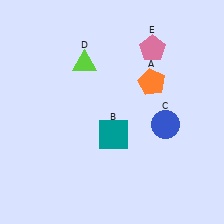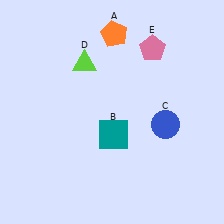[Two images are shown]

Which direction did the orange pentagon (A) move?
The orange pentagon (A) moved up.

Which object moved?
The orange pentagon (A) moved up.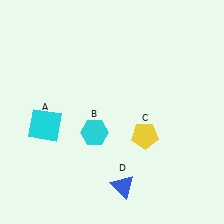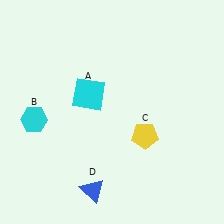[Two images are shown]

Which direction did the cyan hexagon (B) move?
The cyan hexagon (B) moved left.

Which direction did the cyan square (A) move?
The cyan square (A) moved right.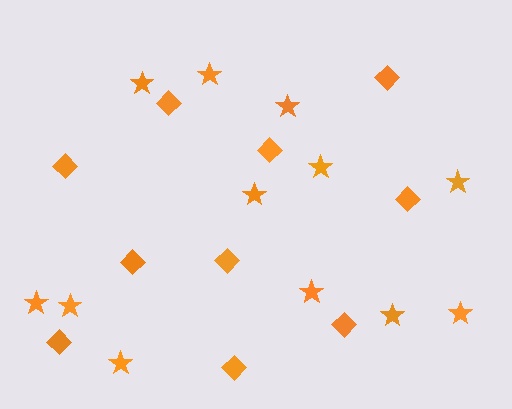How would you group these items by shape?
There are 2 groups: one group of diamonds (10) and one group of stars (12).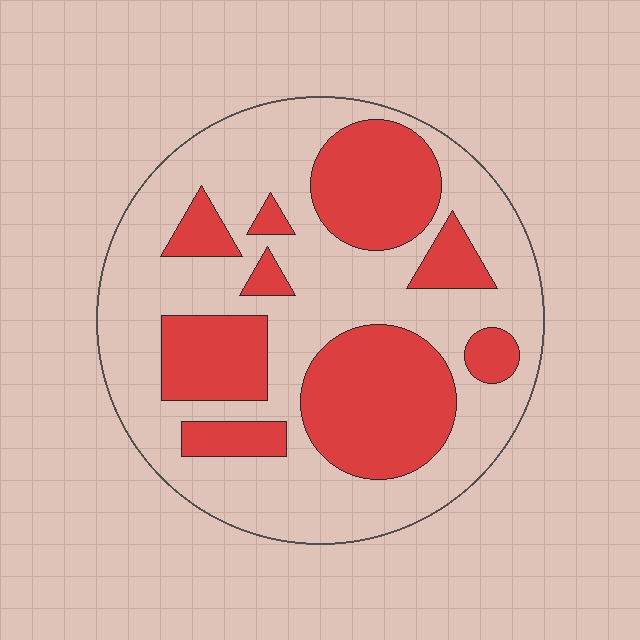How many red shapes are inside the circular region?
9.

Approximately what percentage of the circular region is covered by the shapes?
Approximately 35%.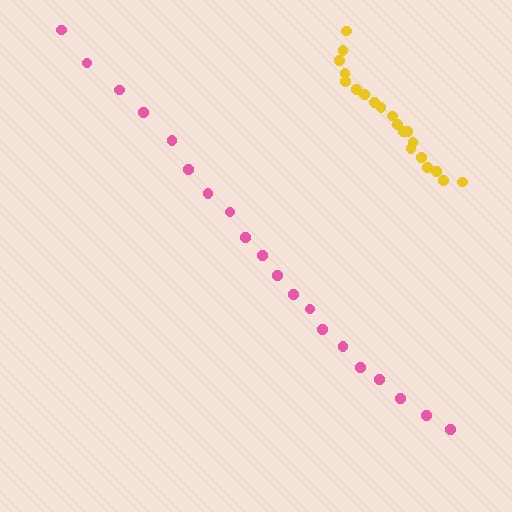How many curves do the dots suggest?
There are 2 distinct paths.